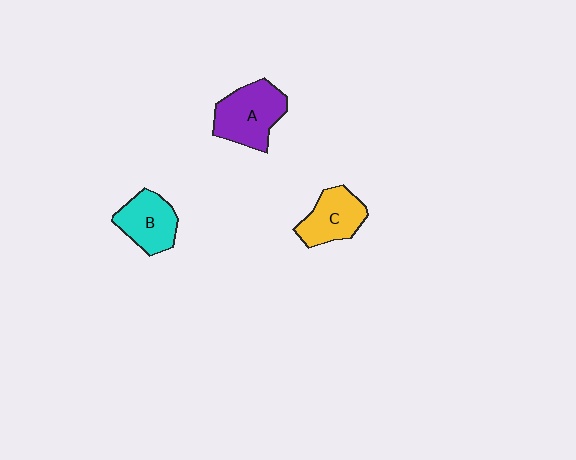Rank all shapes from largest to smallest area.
From largest to smallest: A (purple), B (cyan), C (yellow).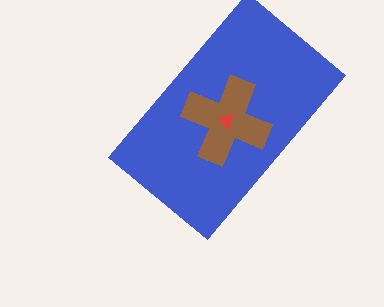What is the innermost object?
The red triangle.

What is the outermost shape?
The blue rectangle.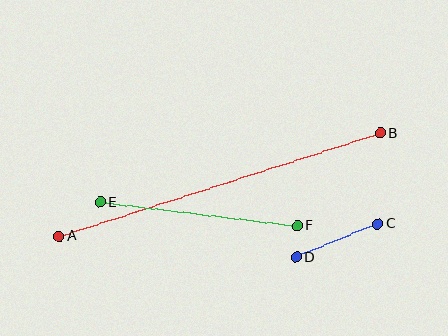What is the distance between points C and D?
The distance is approximately 88 pixels.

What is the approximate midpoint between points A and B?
The midpoint is at approximately (220, 185) pixels.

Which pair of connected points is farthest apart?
Points A and B are farthest apart.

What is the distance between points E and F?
The distance is approximately 199 pixels.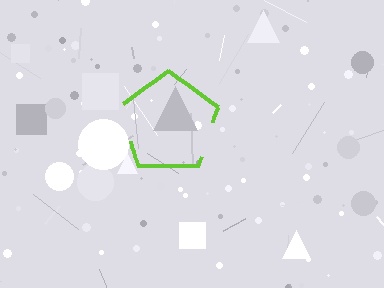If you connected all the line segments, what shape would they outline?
They would outline a pentagon.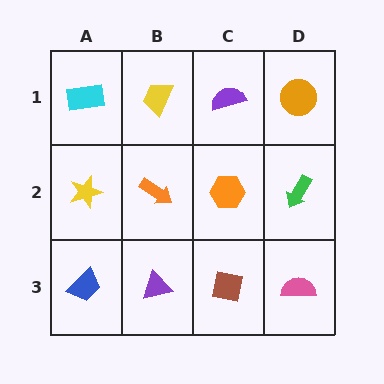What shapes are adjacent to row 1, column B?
An orange arrow (row 2, column B), a cyan rectangle (row 1, column A), a purple semicircle (row 1, column C).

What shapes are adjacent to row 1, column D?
A green arrow (row 2, column D), a purple semicircle (row 1, column C).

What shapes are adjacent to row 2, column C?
A purple semicircle (row 1, column C), a brown square (row 3, column C), an orange arrow (row 2, column B), a green arrow (row 2, column D).